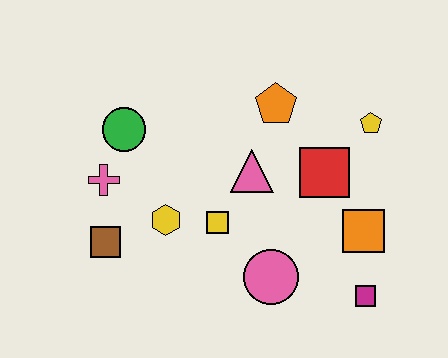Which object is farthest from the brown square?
The yellow pentagon is farthest from the brown square.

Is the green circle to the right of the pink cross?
Yes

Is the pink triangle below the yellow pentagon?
Yes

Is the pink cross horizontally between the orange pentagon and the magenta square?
No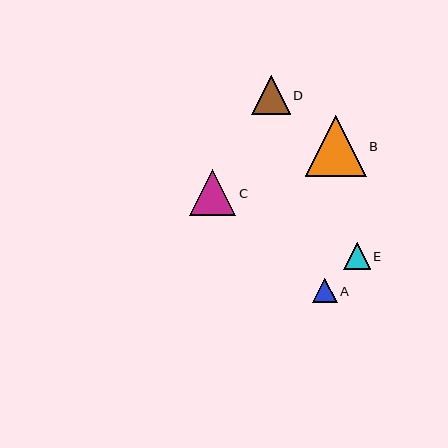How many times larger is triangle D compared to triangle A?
Triangle D is approximately 1.6 times the size of triangle A.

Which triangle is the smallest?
Triangle A is the smallest with a size of approximately 24 pixels.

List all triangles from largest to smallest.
From largest to smallest: B, C, D, E, A.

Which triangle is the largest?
Triangle B is the largest with a size of approximately 60 pixels.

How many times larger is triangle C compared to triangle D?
Triangle C is approximately 1.2 times the size of triangle D.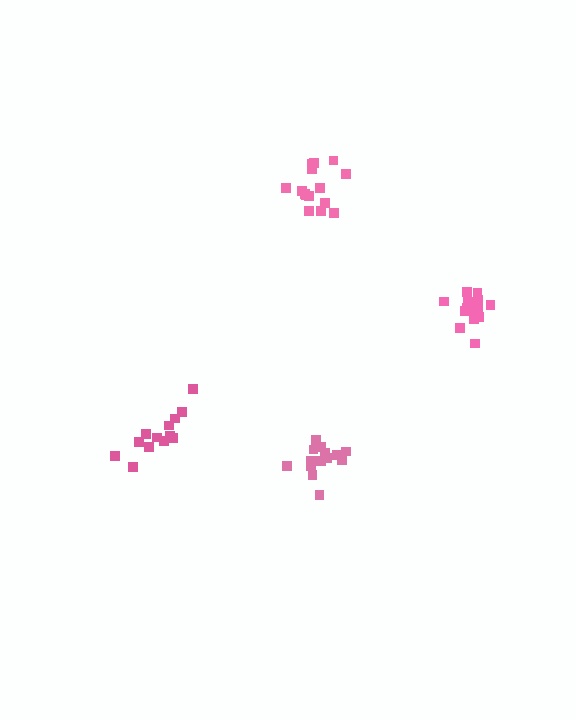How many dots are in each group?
Group 1: 15 dots, Group 2: 17 dots, Group 3: 14 dots, Group 4: 13 dots (59 total).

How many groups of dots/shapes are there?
There are 4 groups.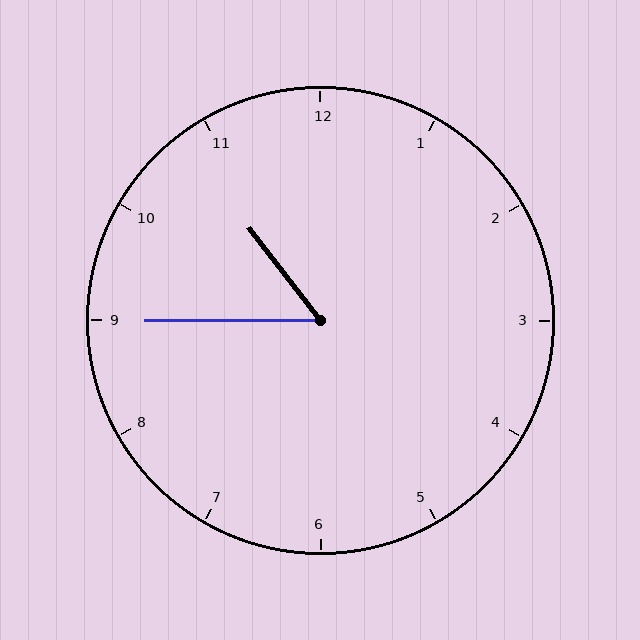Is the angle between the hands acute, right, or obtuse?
It is acute.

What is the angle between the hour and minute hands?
Approximately 52 degrees.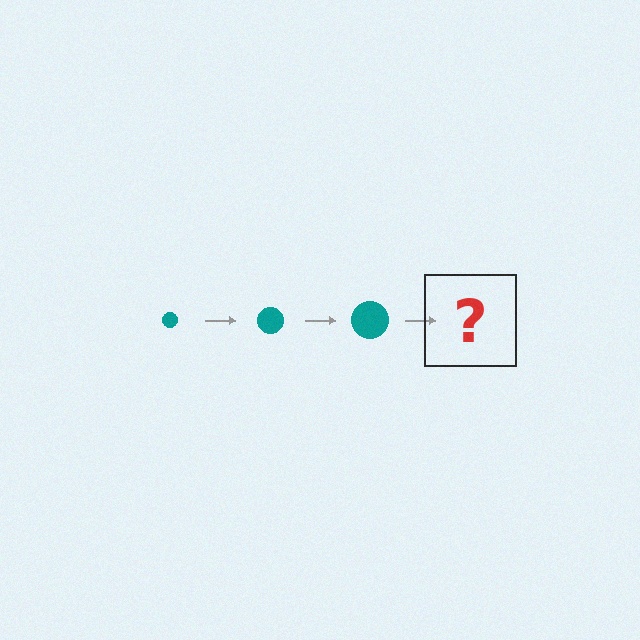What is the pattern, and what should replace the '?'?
The pattern is that the circle gets progressively larger each step. The '?' should be a teal circle, larger than the previous one.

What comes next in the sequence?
The next element should be a teal circle, larger than the previous one.